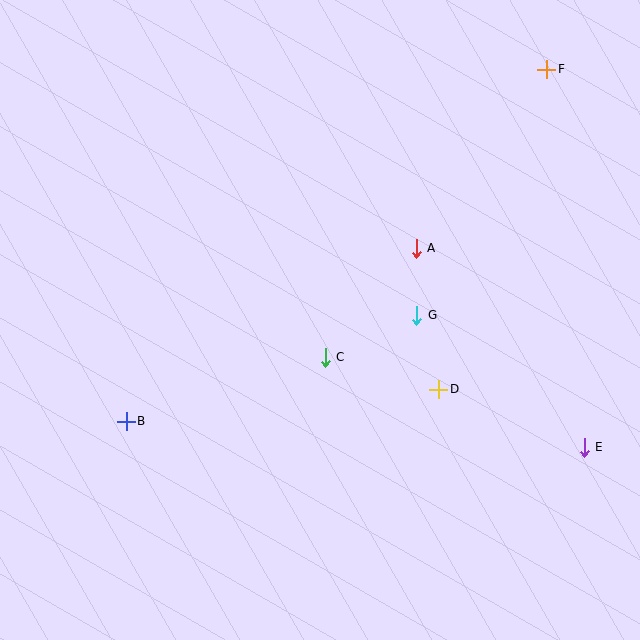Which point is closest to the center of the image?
Point C at (325, 357) is closest to the center.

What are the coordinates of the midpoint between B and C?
The midpoint between B and C is at (226, 389).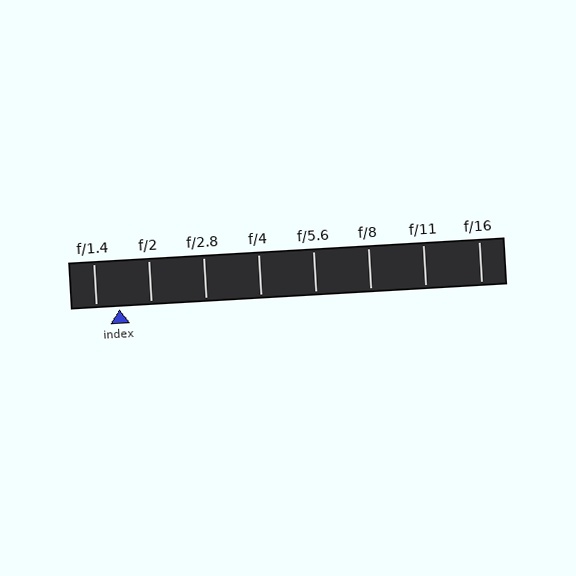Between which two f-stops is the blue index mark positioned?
The index mark is between f/1.4 and f/2.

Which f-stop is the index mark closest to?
The index mark is closest to f/1.4.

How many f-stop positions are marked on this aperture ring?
There are 8 f-stop positions marked.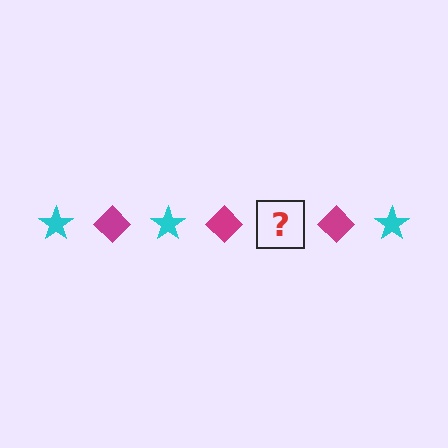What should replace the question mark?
The question mark should be replaced with a cyan star.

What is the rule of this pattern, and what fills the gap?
The rule is that the pattern alternates between cyan star and magenta diamond. The gap should be filled with a cyan star.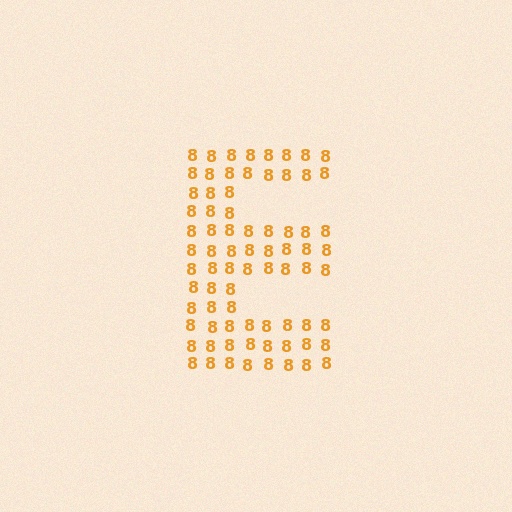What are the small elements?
The small elements are digit 8's.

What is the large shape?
The large shape is the letter E.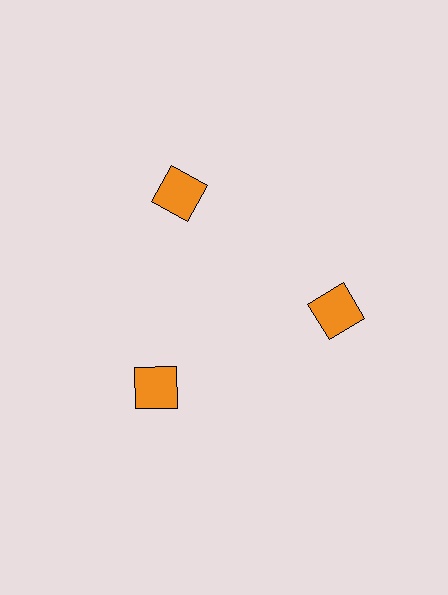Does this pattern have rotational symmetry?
Yes, this pattern has 3-fold rotational symmetry. It looks the same after rotating 120 degrees around the center.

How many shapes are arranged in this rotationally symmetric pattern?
There are 3 shapes, arranged in 3 groups of 1.